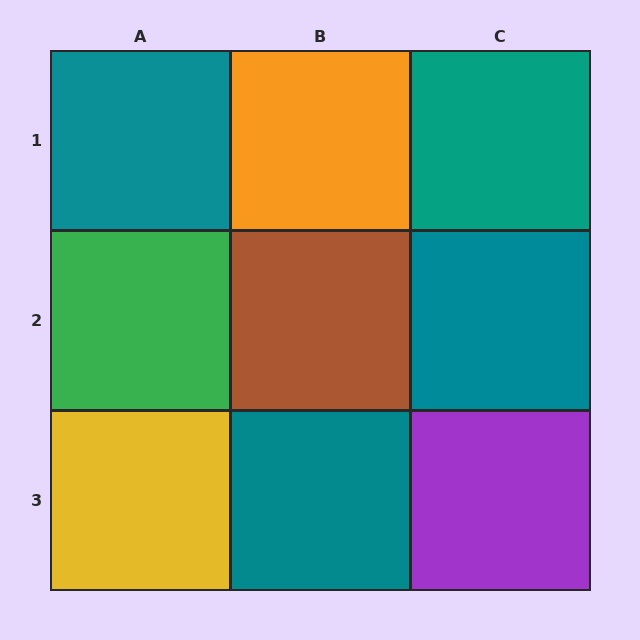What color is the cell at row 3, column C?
Purple.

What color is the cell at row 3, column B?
Teal.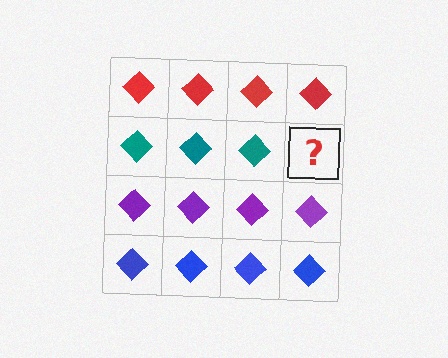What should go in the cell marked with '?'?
The missing cell should contain a teal diamond.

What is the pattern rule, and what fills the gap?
The rule is that each row has a consistent color. The gap should be filled with a teal diamond.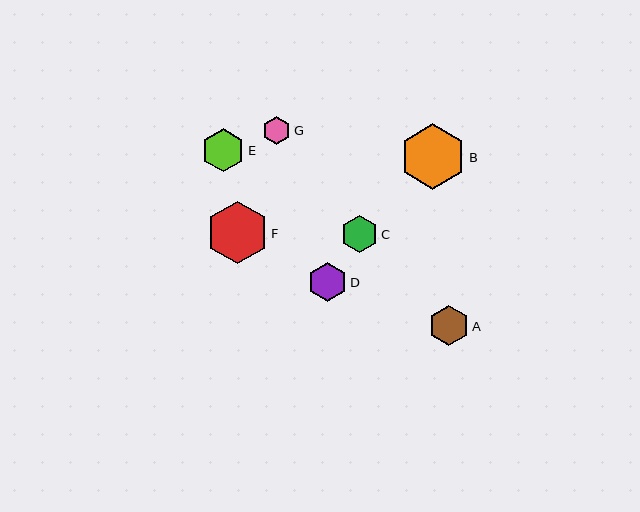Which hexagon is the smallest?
Hexagon G is the smallest with a size of approximately 28 pixels.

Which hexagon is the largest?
Hexagon B is the largest with a size of approximately 66 pixels.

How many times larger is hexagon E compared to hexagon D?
Hexagon E is approximately 1.1 times the size of hexagon D.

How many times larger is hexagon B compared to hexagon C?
Hexagon B is approximately 1.8 times the size of hexagon C.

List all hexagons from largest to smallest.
From largest to smallest: B, F, E, A, D, C, G.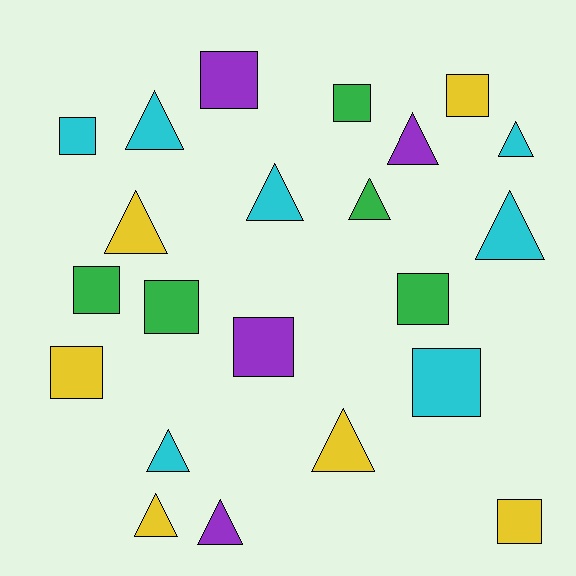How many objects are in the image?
There are 22 objects.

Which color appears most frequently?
Cyan, with 7 objects.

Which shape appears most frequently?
Triangle, with 11 objects.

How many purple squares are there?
There are 2 purple squares.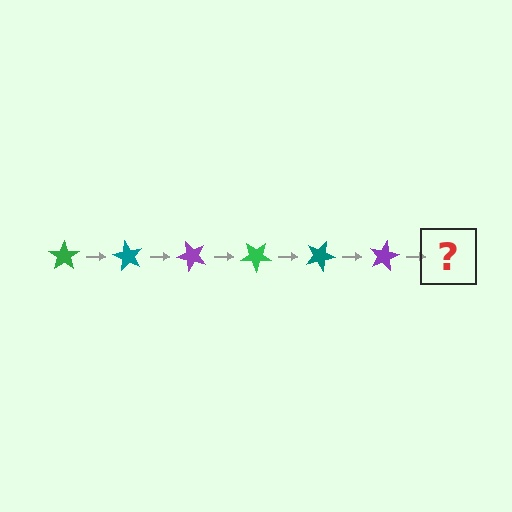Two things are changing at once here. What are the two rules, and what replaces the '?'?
The two rules are that it rotates 60 degrees each step and the color cycles through green, teal, and purple. The '?' should be a green star, rotated 360 degrees from the start.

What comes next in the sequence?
The next element should be a green star, rotated 360 degrees from the start.